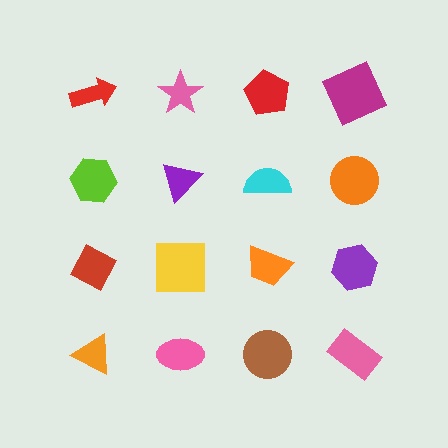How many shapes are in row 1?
4 shapes.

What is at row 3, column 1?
A red diamond.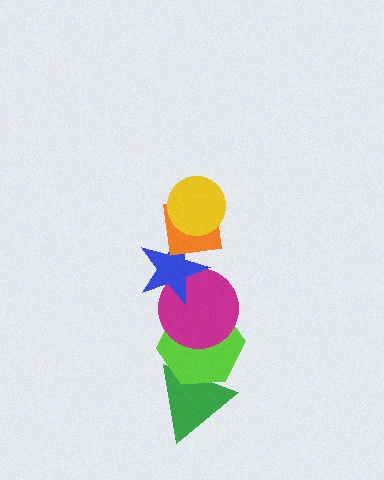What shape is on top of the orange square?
The yellow circle is on top of the orange square.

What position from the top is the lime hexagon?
The lime hexagon is 5th from the top.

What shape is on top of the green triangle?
The lime hexagon is on top of the green triangle.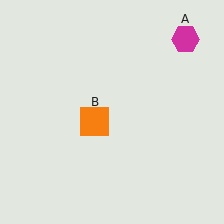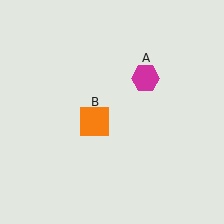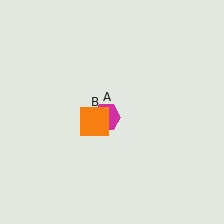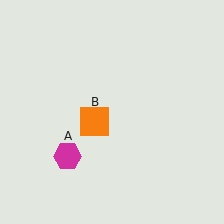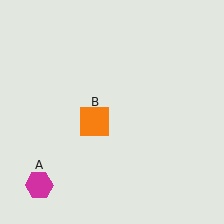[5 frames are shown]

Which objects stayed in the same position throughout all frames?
Orange square (object B) remained stationary.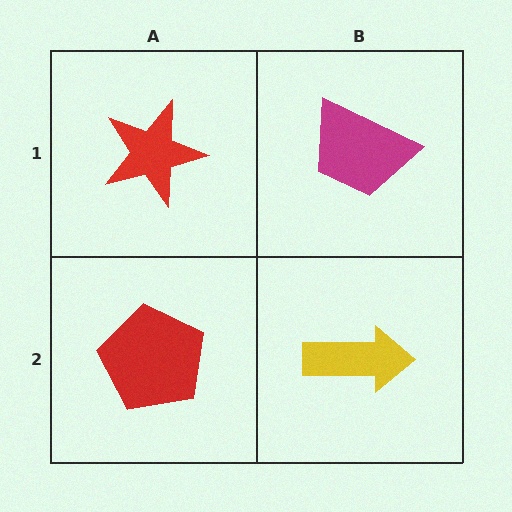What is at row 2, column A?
A red pentagon.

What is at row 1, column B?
A magenta trapezoid.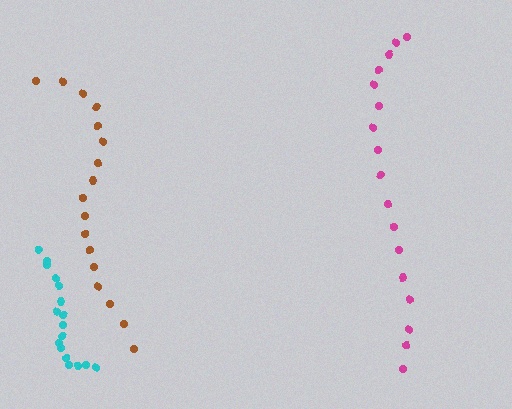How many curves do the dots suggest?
There are 3 distinct paths.